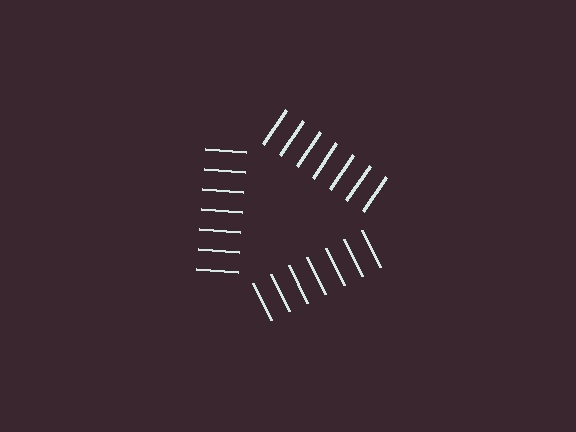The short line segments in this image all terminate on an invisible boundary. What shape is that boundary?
An illusory triangle — the line segments terminate on its edges but no continuous stroke is drawn.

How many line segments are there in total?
21 — 7 along each of the 3 edges.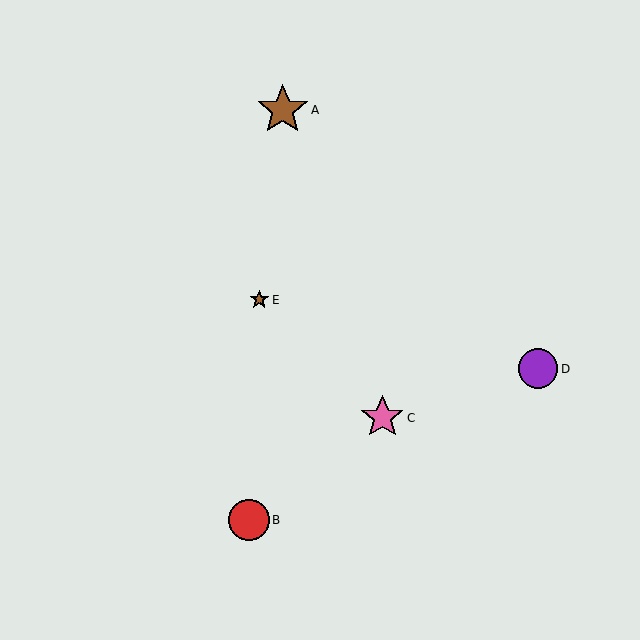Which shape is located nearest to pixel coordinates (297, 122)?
The brown star (labeled A) at (283, 110) is nearest to that location.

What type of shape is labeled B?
Shape B is a red circle.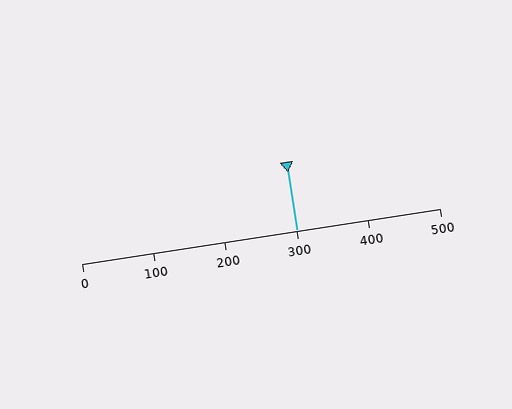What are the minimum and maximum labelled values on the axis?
The axis runs from 0 to 500.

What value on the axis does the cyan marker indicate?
The marker indicates approximately 300.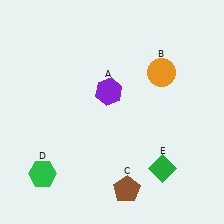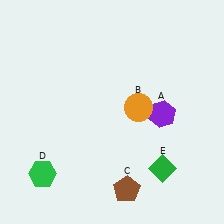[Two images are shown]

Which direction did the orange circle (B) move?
The orange circle (B) moved down.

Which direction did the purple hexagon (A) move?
The purple hexagon (A) moved right.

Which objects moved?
The objects that moved are: the purple hexagon (A), the orange circle (B).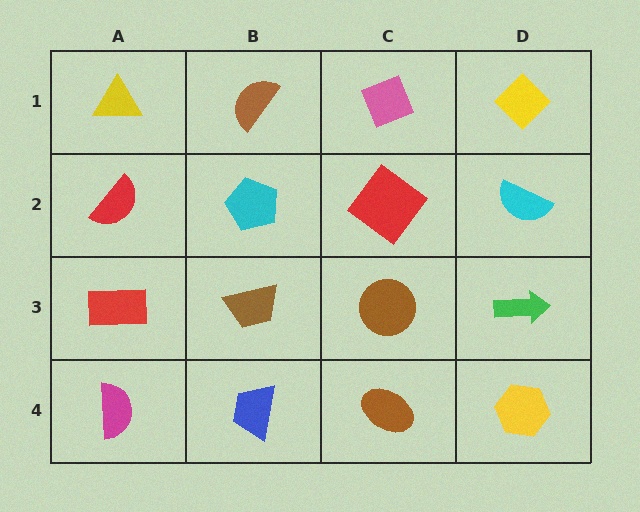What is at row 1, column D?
A yellow diamond.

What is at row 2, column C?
A red diamond.